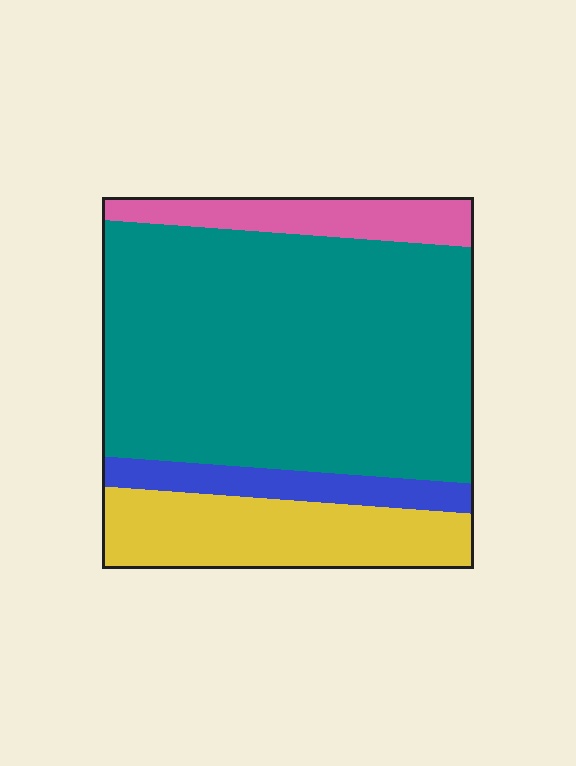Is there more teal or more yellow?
Teal.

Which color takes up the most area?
Teal, at roughly 65%.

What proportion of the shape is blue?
Blue takes up about one tenth (1/10) of the shape.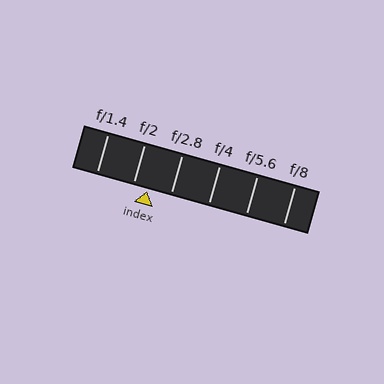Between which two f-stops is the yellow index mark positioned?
The index mark is between f/2 and f/2.8.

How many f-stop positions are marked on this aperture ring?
There are 6 f-stop positions marked.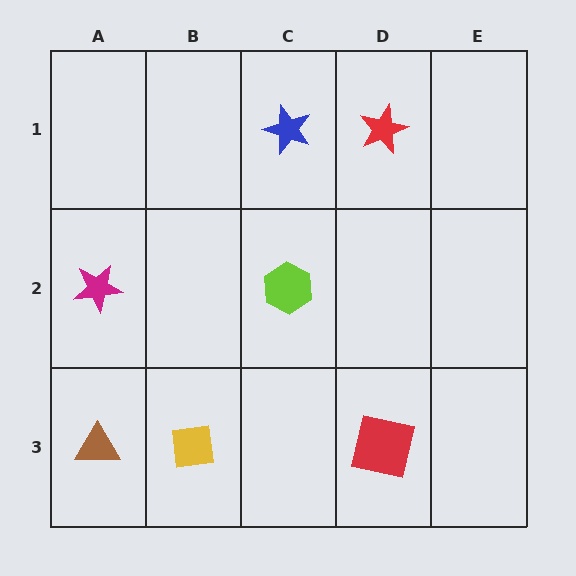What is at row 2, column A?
A magenta star.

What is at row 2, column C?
A lime hexagon.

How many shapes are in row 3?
3 shapes.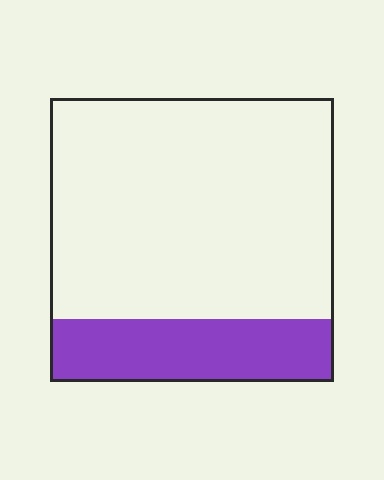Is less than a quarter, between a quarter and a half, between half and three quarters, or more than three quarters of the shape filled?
Less than a quarter.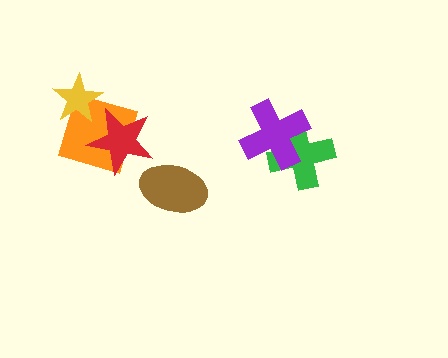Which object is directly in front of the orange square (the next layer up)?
The red star is directly in front of the orange square.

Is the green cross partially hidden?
Yes, it is partially covered by another shape.